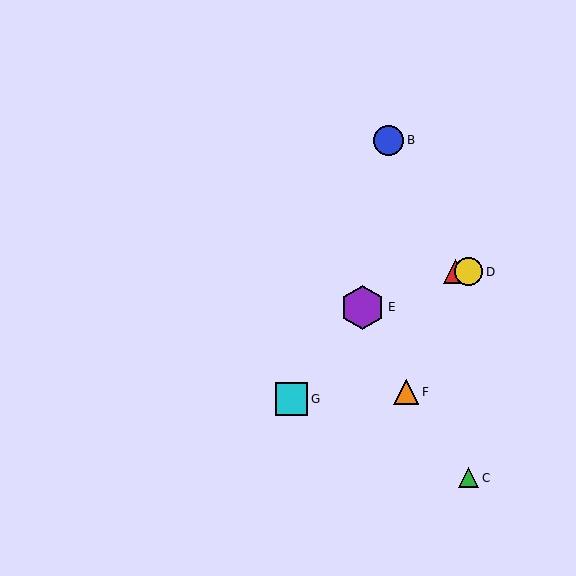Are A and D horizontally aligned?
Yes, both are at y≈272.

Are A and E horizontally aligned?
No, A is at y≈272 and E is at y≈307.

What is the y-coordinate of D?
Object D is at y≈272.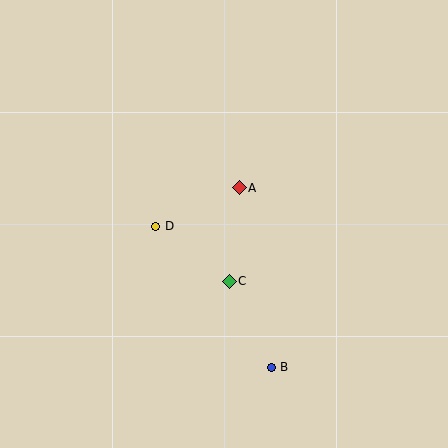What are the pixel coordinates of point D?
Point D is at (156, 226).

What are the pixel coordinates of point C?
Point C is at (229, 281).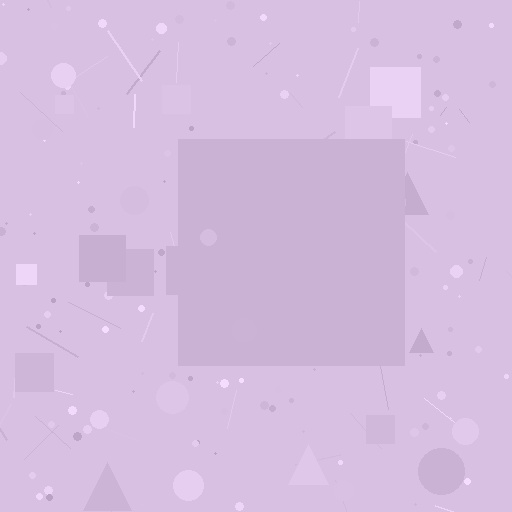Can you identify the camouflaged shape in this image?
The camouflaged shape is a square.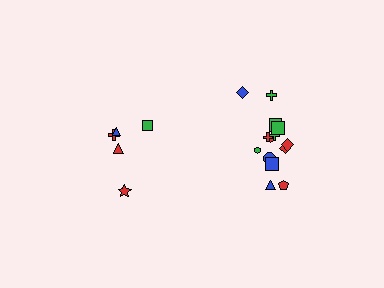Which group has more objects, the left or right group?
The right group.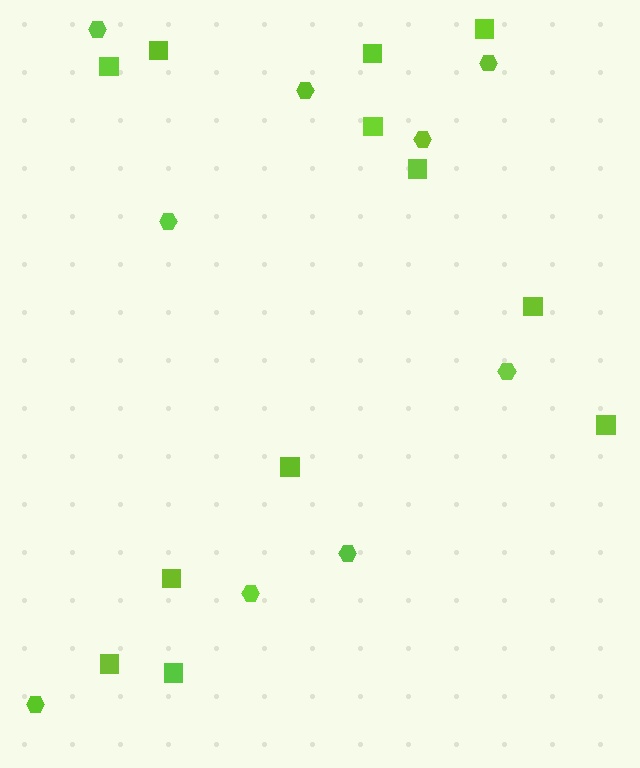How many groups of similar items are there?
There are 2 groups: one group of hexagons (9) and one group of squares (12).